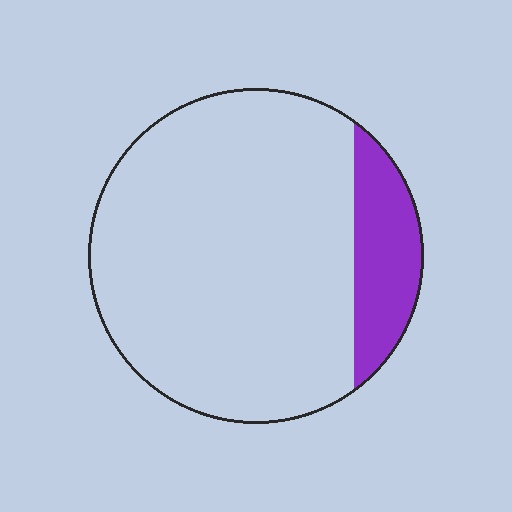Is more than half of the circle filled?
No.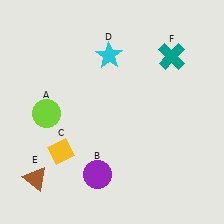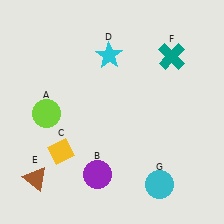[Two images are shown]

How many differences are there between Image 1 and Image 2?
There is 1 difference between the two images.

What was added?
A cyan circle (G) was added in Image 2.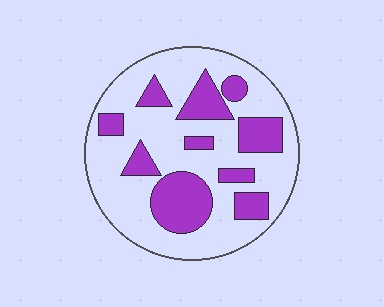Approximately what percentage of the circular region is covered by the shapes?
Approximately 30%.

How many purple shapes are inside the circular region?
10.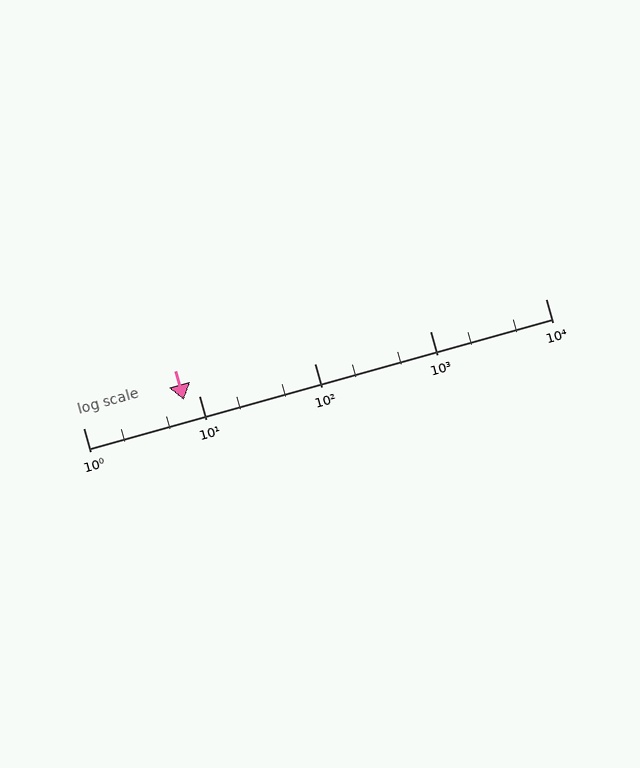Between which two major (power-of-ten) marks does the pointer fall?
The pointer is between 1 and 10.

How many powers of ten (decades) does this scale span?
The scale spans 4 decades, from 1 to 10000.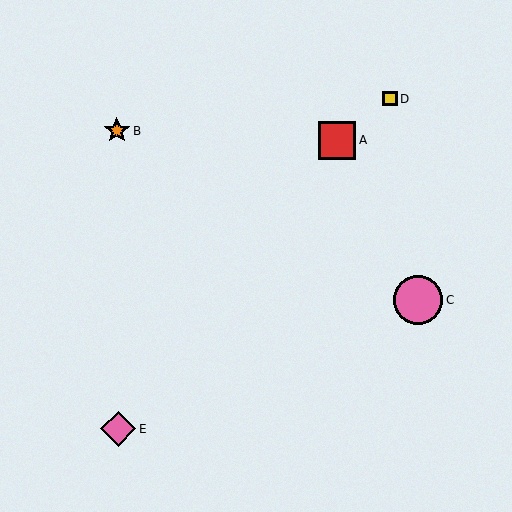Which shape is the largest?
The pink circle (labeled C) is the largest.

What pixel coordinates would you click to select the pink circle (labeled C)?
Click at (418, 300) to select the pink circle C.